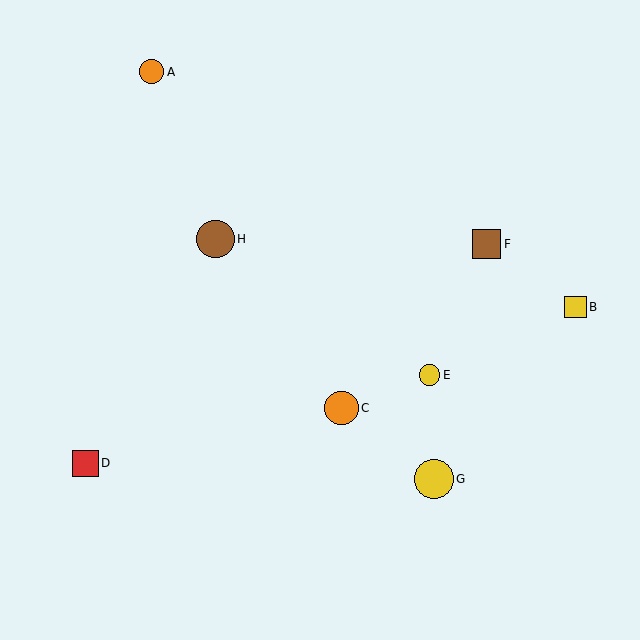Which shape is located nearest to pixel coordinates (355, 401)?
The orange circle (labeled C) at (341, 408) is nearest to that location.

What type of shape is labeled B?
Shape B is a yellow square.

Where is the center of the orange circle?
The center of the orange circle is at (341, 408).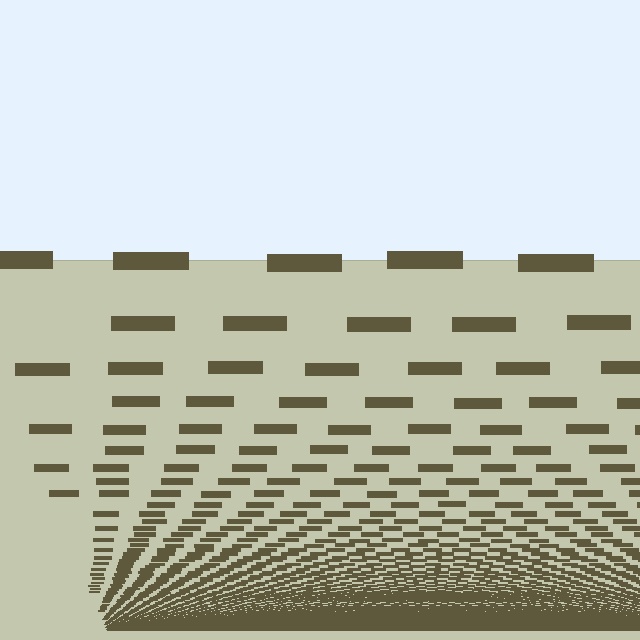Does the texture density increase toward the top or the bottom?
Density increases toward the bottom.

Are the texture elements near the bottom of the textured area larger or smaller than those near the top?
Smaller. The gradient is inverted — elements near the bottom are smaller and denser.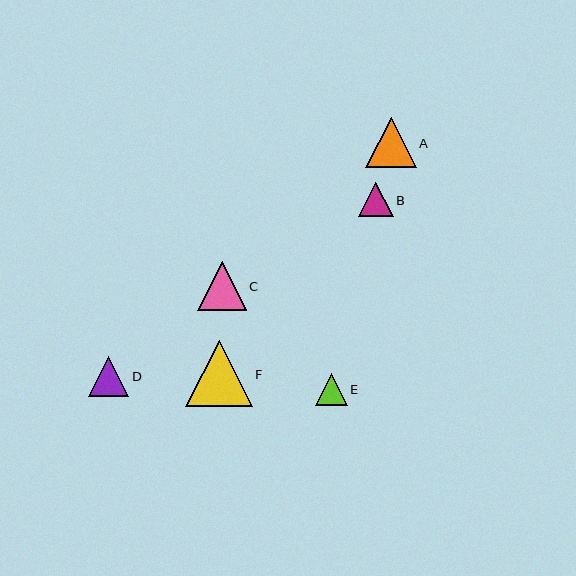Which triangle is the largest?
Triangle F is the largest with a size of approximately 67 pixels.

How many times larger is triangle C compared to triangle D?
Triangle C is approximately 1.2 times the size of triangle D.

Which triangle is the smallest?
Triangle E is the smallest with a size of approximately 32 pixels.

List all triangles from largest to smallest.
From largest to smallest: F, A, C, D, B, E.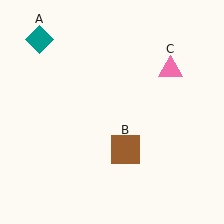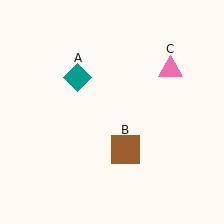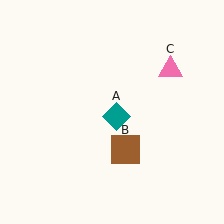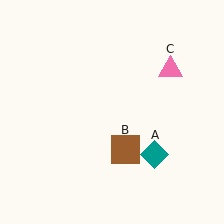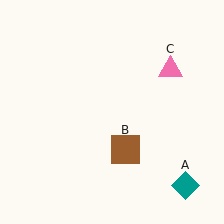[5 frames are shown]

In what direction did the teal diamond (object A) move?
The teal diamond (object A) moved down and to the right.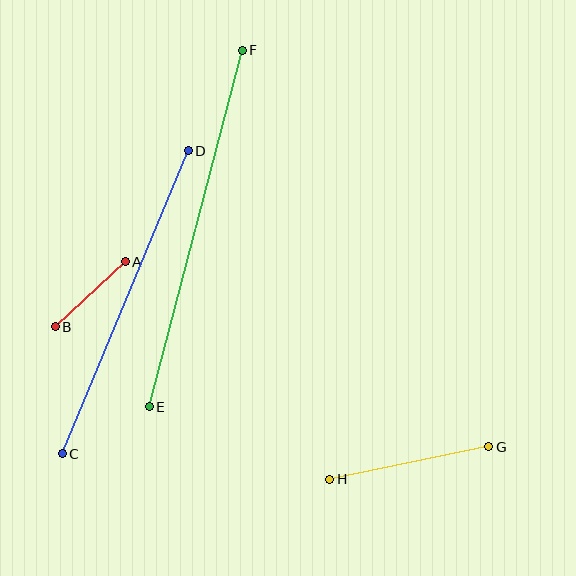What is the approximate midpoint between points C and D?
The midpoint is at approximately (125, 302) pixels.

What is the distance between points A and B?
The distance is approximately 96 pixels.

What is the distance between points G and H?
The distance is approximately 162 pixels.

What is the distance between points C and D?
The distance is approximately 328 pixels.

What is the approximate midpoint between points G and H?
The midpoint is at approximately (409, 463) pixels.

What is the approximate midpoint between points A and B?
The midpoint is at approximately (90, 294) pixels.